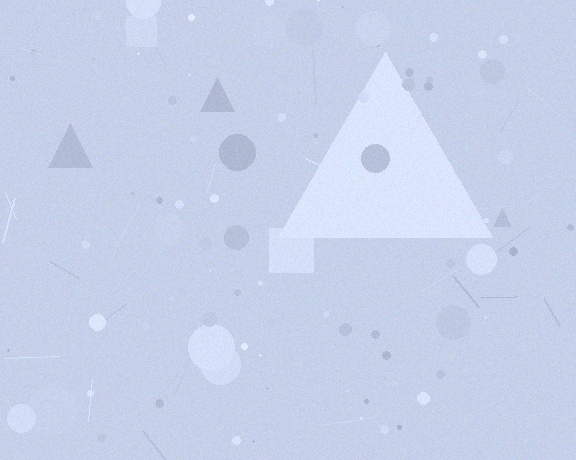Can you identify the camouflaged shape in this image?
The camouflaged shape is a triangle.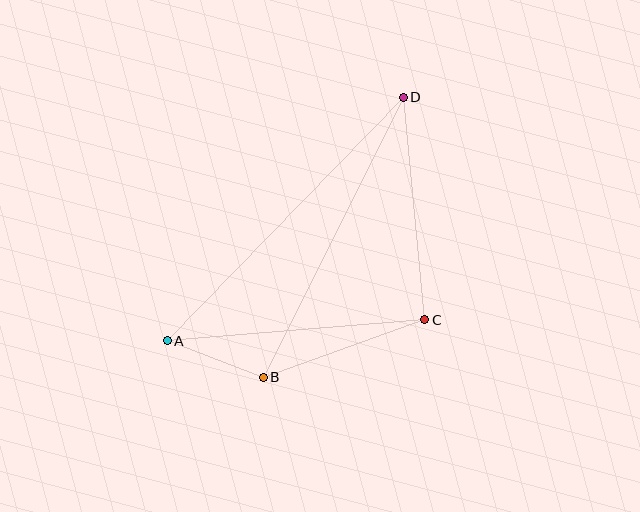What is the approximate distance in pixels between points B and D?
The distance between B and D is approximately 313 pixels.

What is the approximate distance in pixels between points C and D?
The distance between C and D is approximately 224 pixels.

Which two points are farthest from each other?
Points A and D are farthest from each other.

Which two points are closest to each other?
Points A and B are closest to each other.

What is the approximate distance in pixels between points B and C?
The distance between B and C is approximately 171 pixels.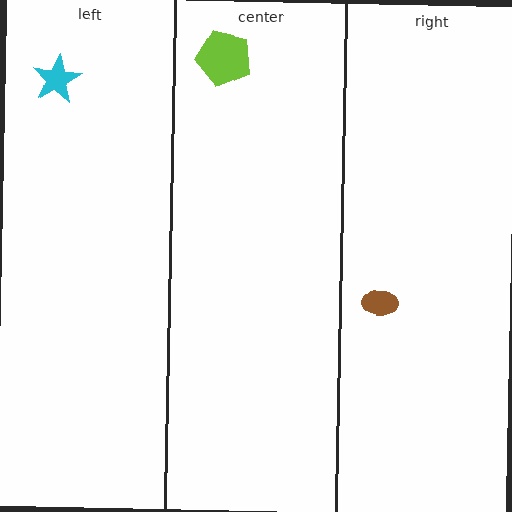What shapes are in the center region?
The lime pentagon.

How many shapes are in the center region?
1.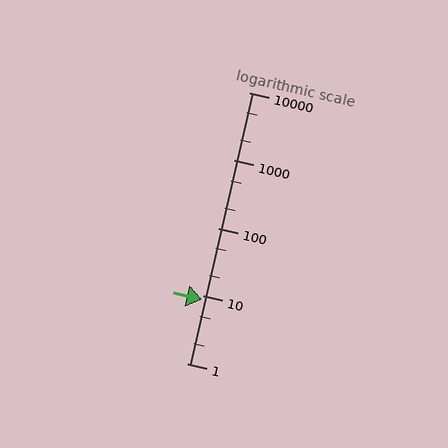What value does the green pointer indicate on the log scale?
The pointer indicates approximately 8.9.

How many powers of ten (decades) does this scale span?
The scale spans 4 decades, from 1 to 10000.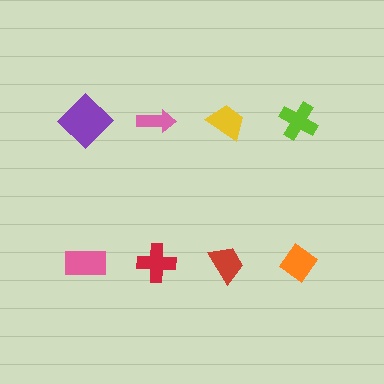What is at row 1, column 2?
A pink arrow.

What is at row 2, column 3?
A red trapezoid.